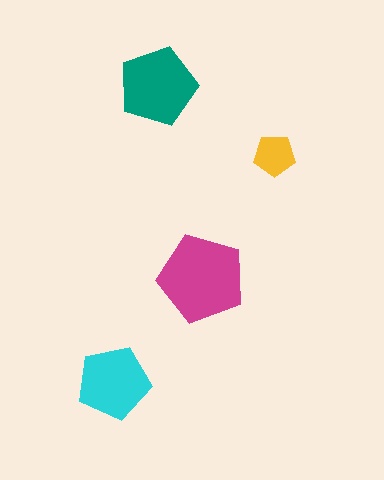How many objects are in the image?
There are 4 objects in the image.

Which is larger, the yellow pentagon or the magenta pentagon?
The magenta one.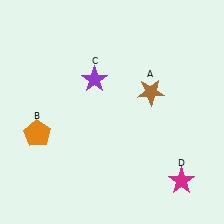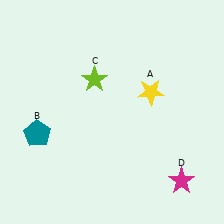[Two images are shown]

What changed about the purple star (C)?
In Image 1, C is purple. In Image 2, it changed to lime.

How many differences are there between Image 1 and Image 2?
There are 3 differences between the two images.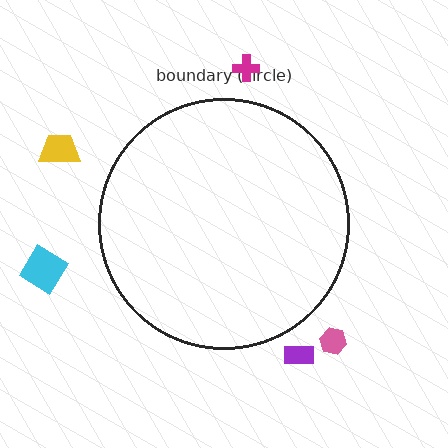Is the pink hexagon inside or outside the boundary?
Outside.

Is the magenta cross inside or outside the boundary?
Outside.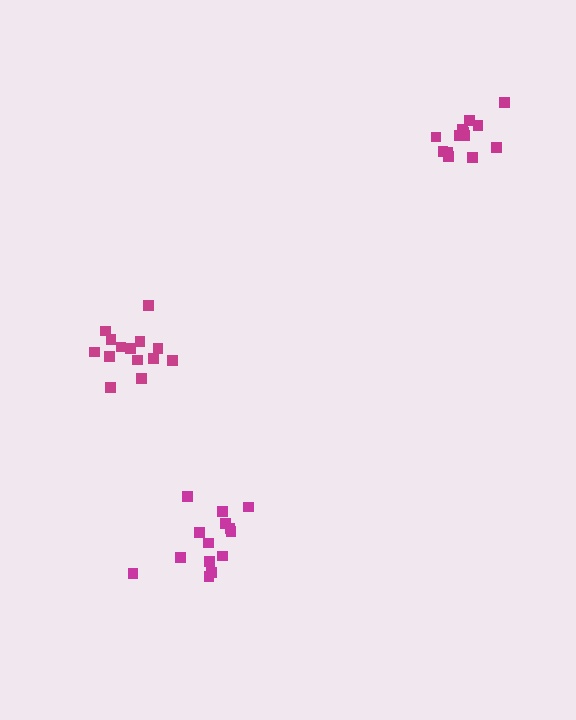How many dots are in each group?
Group 1: 14 dots, Group 2: 13 dots, Group 3: 14 dots (41 total).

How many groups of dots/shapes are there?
There are 3 groups.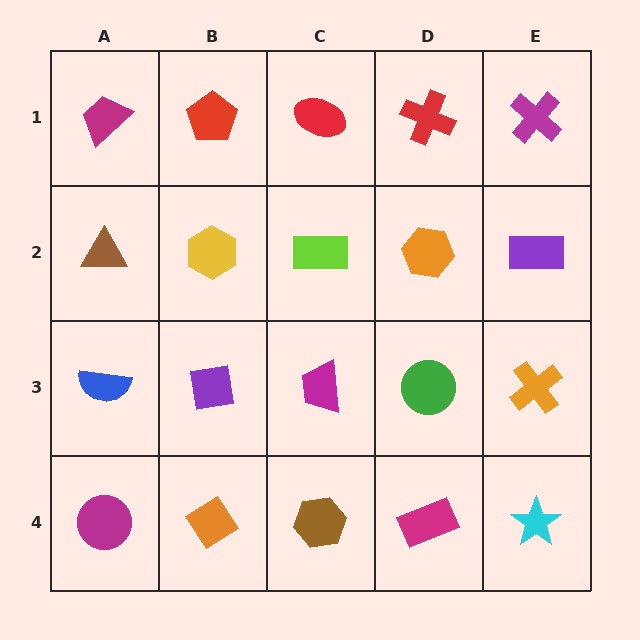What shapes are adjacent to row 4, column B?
A purple square (row 3, column B), a magenta circle (row 4, column A), a brown hexagon (row 4, column C).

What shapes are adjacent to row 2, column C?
A red ellipse (row 1, column C), a magenta trapezoid (row 3, column C), a yellow hexagon (row 2, column B), an orange hexagon (row 2, column D).